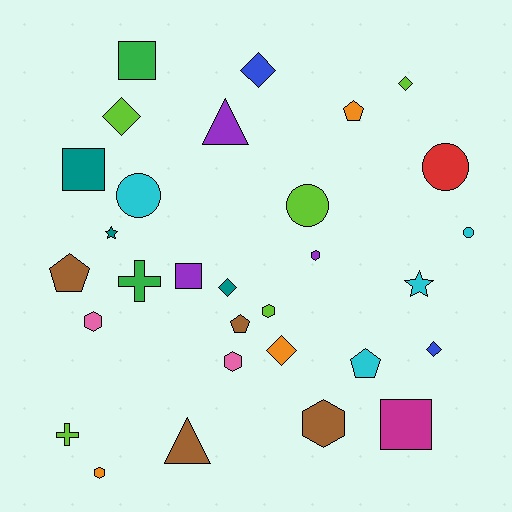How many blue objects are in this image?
There are 2 blue objects.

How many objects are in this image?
There are 30 objects.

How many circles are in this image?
There are 4 circles.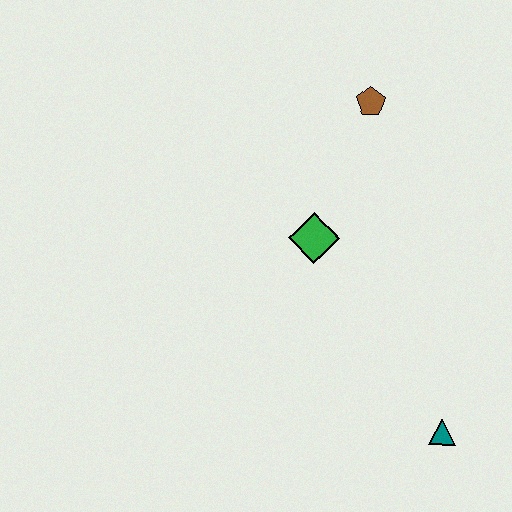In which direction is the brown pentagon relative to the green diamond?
The brown pentagon is above the green diamond.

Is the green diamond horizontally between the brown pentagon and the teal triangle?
No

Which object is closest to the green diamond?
The brown pentagon is closest to the green diamond.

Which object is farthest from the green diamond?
The teal triangle is farthest from the green diamond.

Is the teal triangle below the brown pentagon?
Yes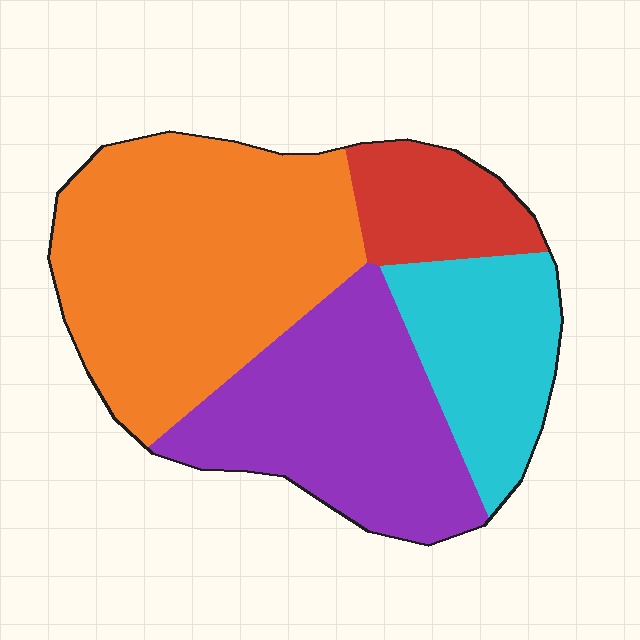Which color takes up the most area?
Orange, at roughly 40%.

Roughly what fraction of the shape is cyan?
Cyan covers 18% of the shape.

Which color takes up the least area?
Red, at roughly 10%.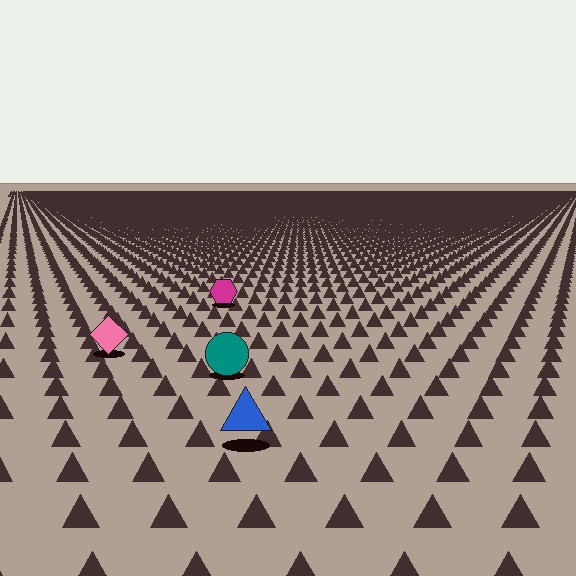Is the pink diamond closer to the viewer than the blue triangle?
No. The blue triangle is closer — you can tell from the texture gradient: the ground texture is coarser near it.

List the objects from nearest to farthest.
From nearest to farthest: the blue triangle, the teal circle, the pink diamond, the magenta hexagon.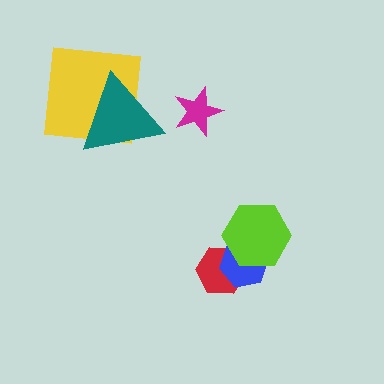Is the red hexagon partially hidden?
Yes, it is partially covered by another shape.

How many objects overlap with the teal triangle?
1 object overlaps with the teal triangle.